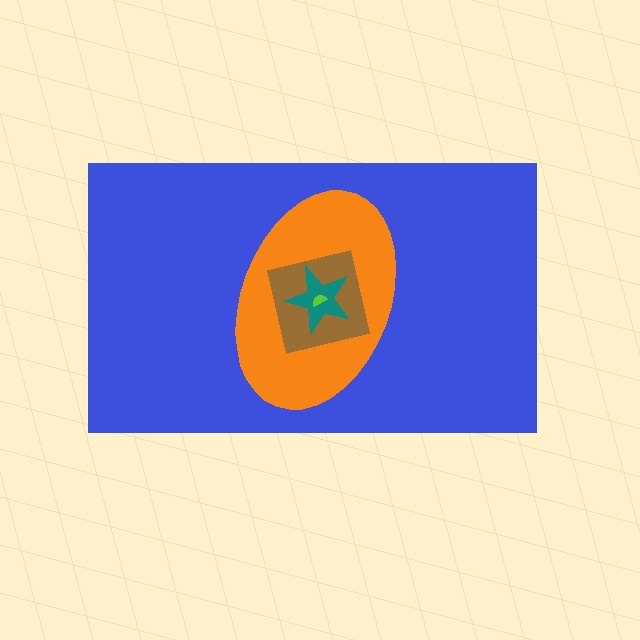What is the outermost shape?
The blue rectangle.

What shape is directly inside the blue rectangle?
The orange ellipse.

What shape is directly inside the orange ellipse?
The brown square.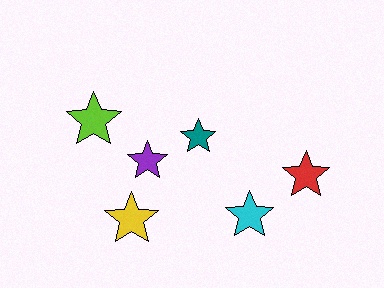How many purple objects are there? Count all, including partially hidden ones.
There is 1 purple object.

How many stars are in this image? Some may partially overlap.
There are 6 stars.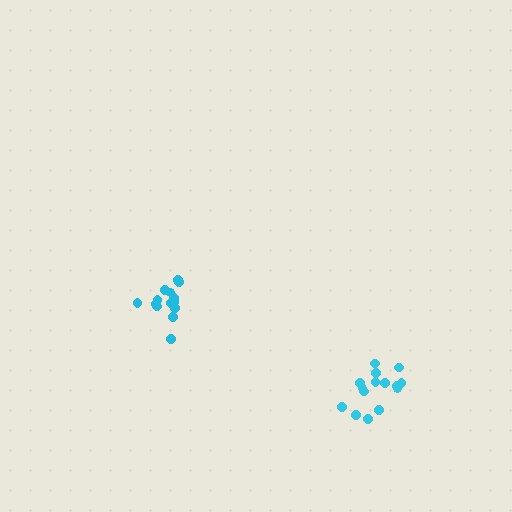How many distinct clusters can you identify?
There are 2 distinct clusters.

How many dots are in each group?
Group 1: 16 dots, Group 2: 15 dots (31 total).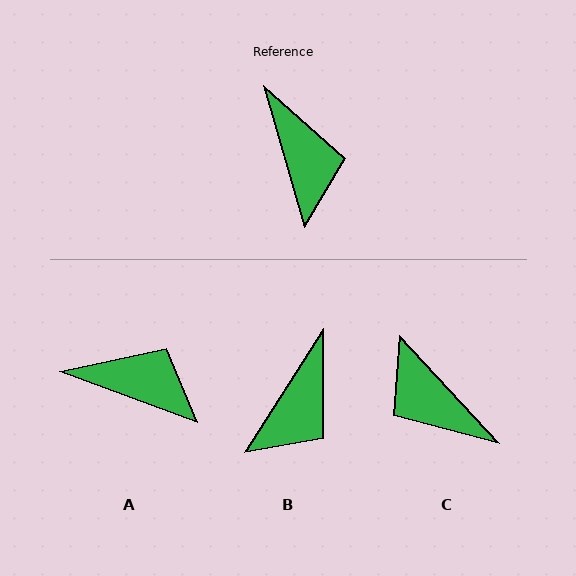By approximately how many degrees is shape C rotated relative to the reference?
Approximately 153 degrees clockwise.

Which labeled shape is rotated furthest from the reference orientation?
C, about 153 degrees away.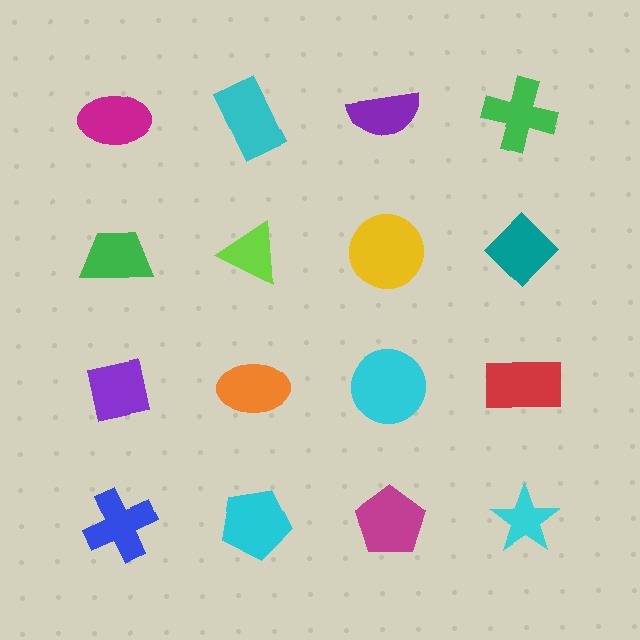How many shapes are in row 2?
4 shapes.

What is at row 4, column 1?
A blue cross.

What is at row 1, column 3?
A purple semicircle.